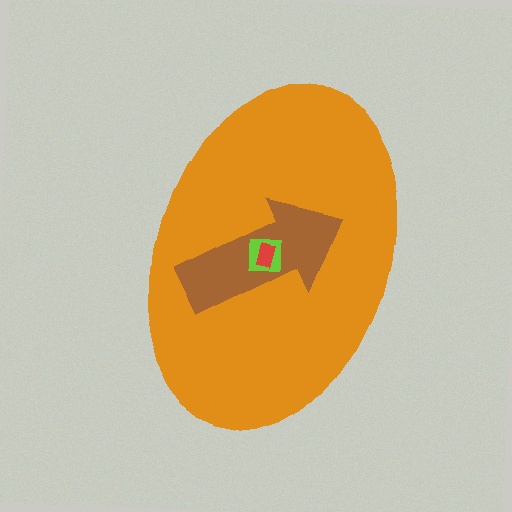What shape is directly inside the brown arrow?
The lime square.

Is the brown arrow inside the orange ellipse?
Yes.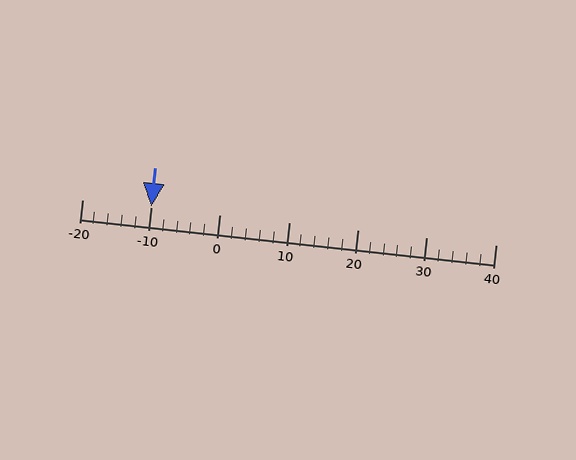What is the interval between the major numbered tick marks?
The major tick marks are spaced 10 units apart.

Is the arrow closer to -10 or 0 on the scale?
The arrow is closer to -10.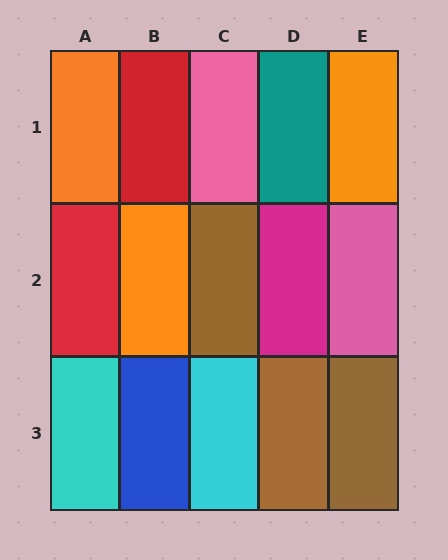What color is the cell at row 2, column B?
Orange.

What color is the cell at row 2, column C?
Brown.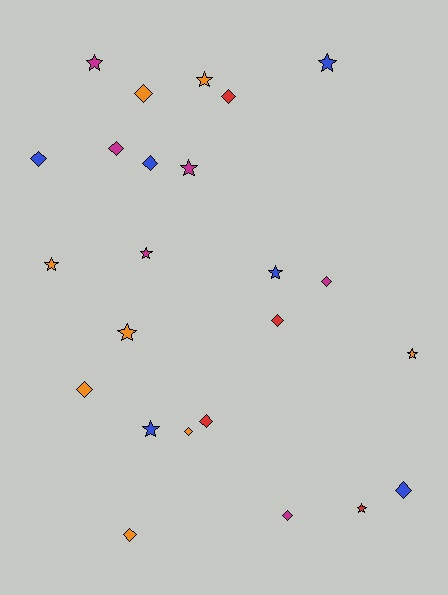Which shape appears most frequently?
Diamond, with 13 objects.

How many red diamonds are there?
There are 3 red diamonds.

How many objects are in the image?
There are 24 objects.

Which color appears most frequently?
Orange, with 8 objects.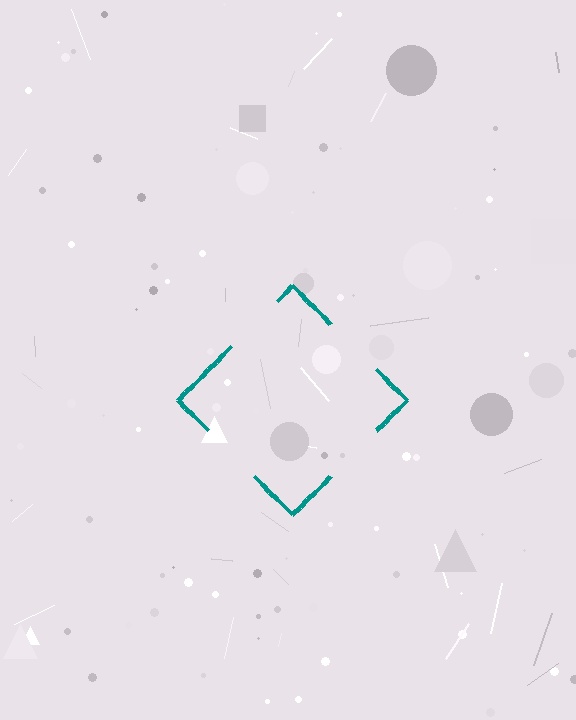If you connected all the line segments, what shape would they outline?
They would outline a diamond.